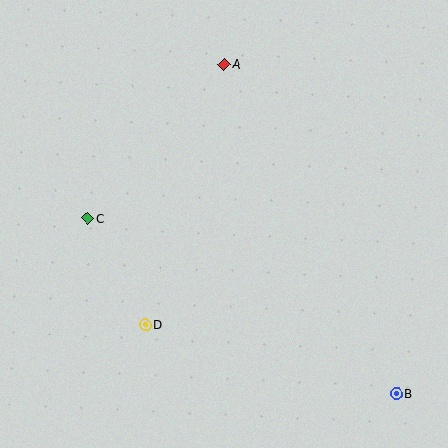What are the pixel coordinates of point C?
Point C is at (88, 219).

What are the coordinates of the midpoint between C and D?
The midpoint between C and D is at (117, 272).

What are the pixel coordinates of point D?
Point D is at (145, 325).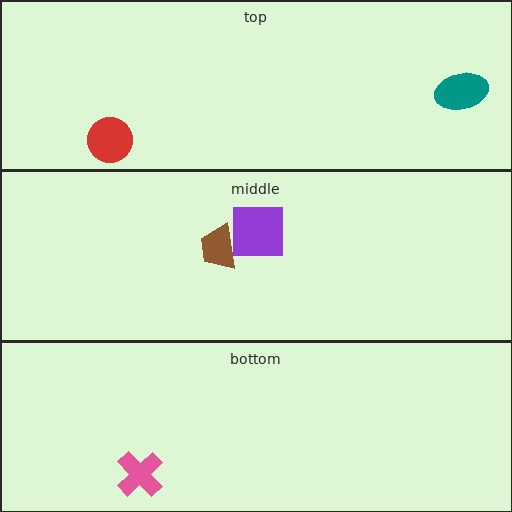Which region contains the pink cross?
The bottom region.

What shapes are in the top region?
The teal ellipse, the red circle.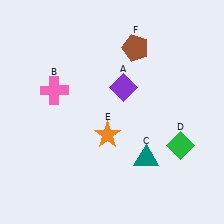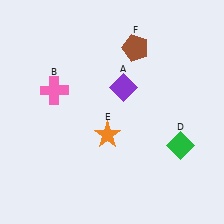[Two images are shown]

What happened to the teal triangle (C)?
The teal triangle (C) was removed in Image 2. It was in the bottom-right area of Image 1.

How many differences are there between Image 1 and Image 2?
There is 1 difference between the two images.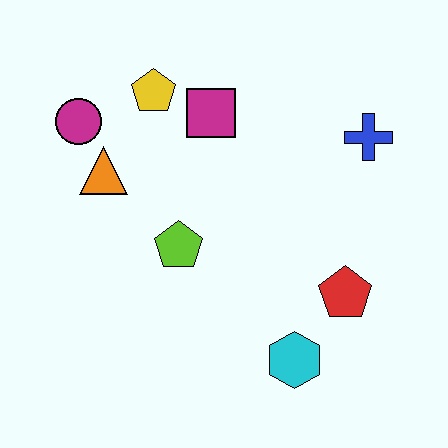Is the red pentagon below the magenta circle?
Yes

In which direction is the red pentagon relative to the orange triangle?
The red pentagon is to the right of the orange triangle.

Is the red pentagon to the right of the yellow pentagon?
Yes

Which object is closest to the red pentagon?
The cyan hexagon is closest to the red pentagon.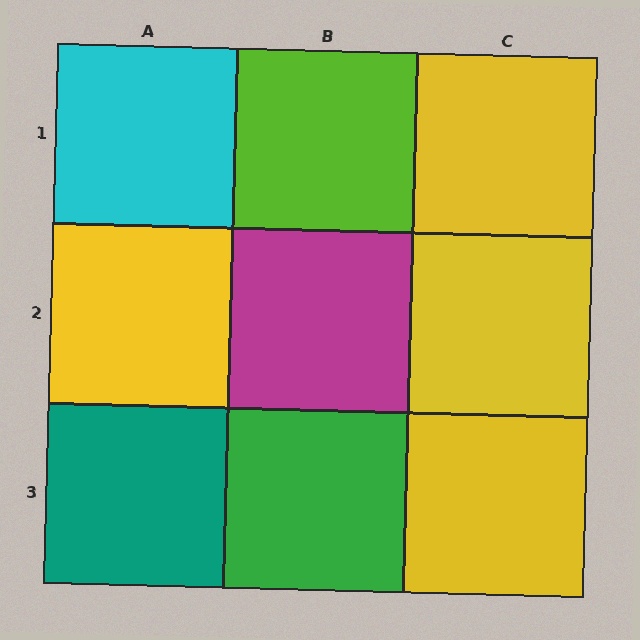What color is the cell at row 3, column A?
Teal.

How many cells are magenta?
1 cell is magenta.